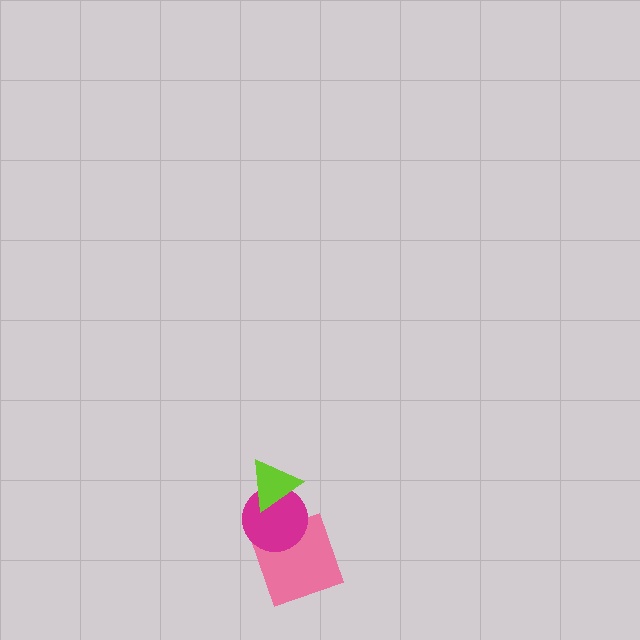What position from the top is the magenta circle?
The magenta circle is 2nd from the top.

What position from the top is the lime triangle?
The lime triangle is 1st from the top.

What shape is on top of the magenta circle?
The lime triangle is on top of the magenta circle.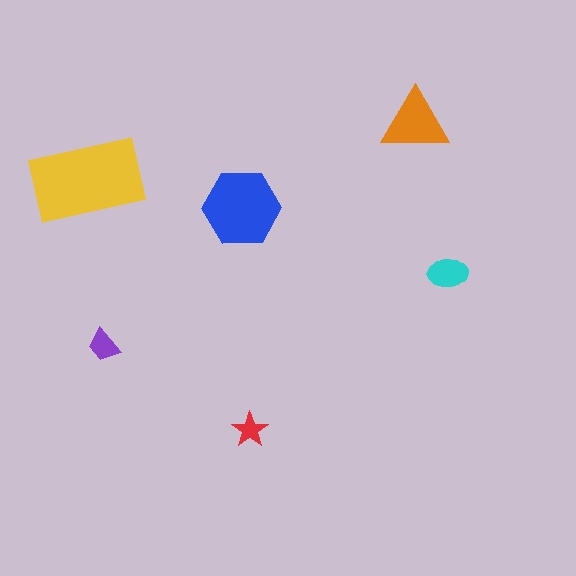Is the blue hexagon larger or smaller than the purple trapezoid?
Larger.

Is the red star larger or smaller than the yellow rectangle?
Smaller.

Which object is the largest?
The yellow rectangle.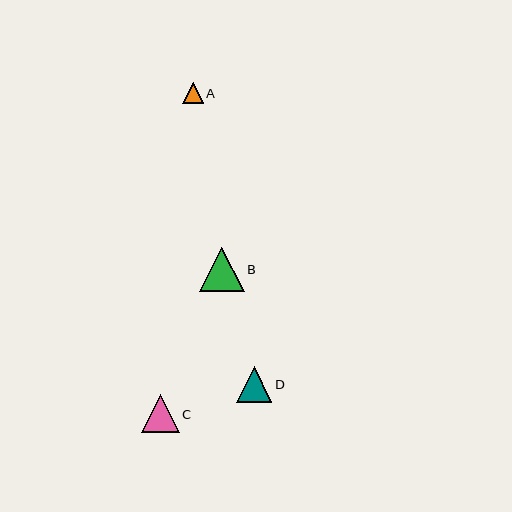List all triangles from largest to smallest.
From largest to smallest: B, C, D, A.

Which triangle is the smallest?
Triangle A is the smallest with a size of approximately 21 pixels.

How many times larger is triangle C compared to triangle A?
Triangle C is approximately 1.8 times the size of triangle A.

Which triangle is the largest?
Triangle B is the largest with a size of approximately 45 pixels.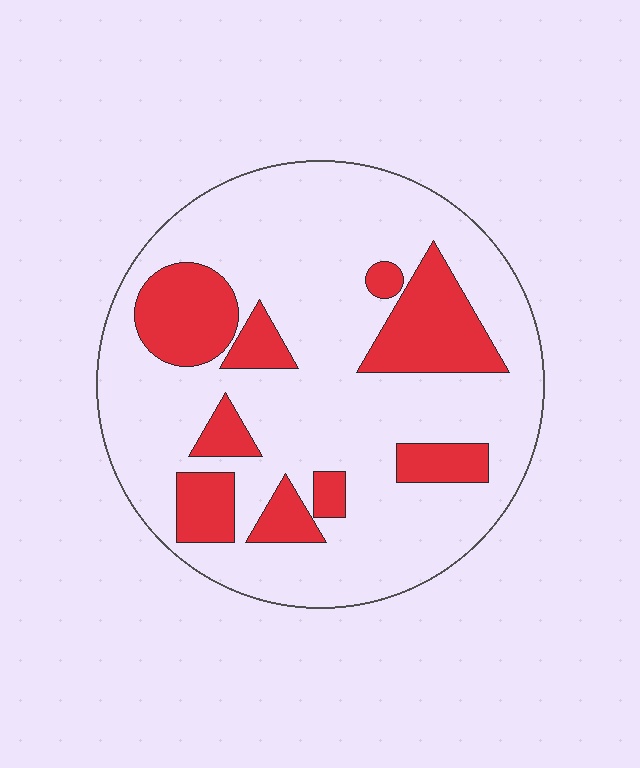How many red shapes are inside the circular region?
9.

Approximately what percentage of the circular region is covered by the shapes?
Approximately 25%.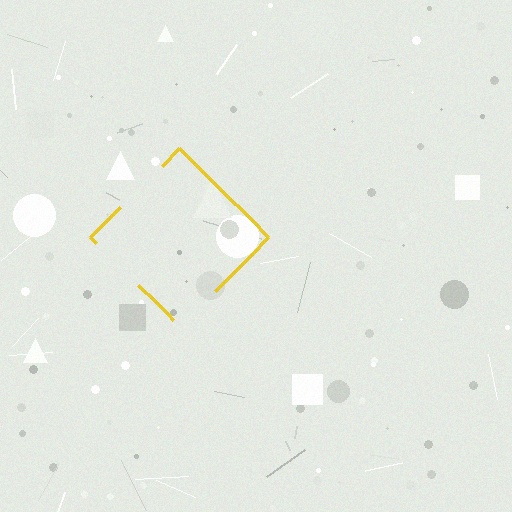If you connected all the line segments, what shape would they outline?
They would outline a diamond.